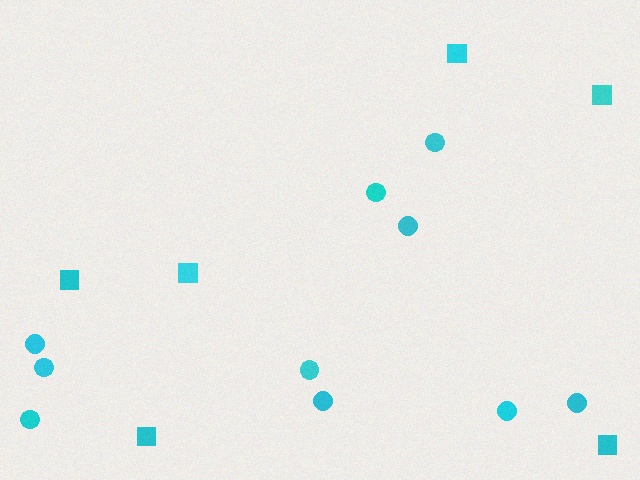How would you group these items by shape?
There are 2 groups: one group of squares (6) and one group of circles (10).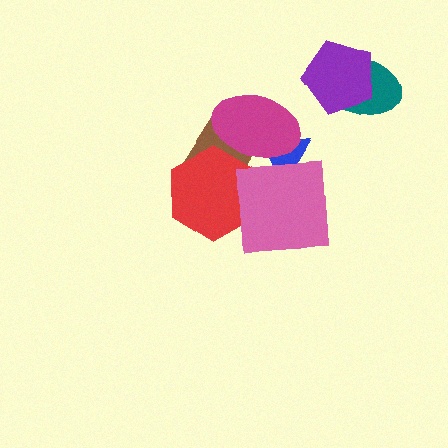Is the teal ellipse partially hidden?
Yes, it is partially covered by another shape.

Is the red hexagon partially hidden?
Yes, it is partially covered by another shape.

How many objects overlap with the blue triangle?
2 objects overlap with the blue triangle.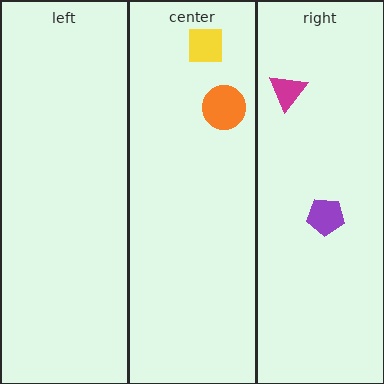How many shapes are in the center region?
2.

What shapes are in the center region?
The yellow square, the orange circle.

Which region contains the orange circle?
The center region.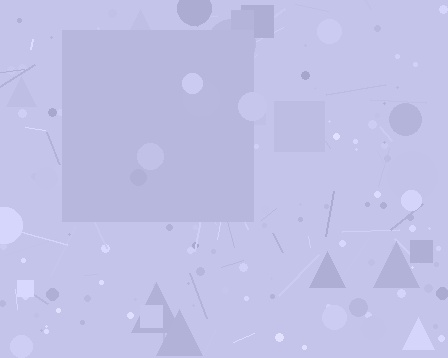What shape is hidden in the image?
A square is hidden in the image.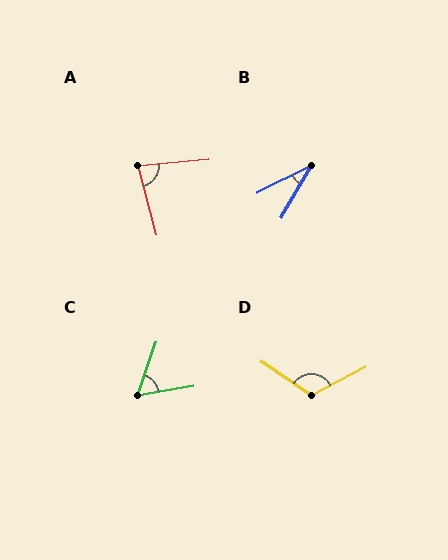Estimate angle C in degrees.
Approximately 61 degrees.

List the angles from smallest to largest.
B (33°), C (61°), A (81°), D (118°).